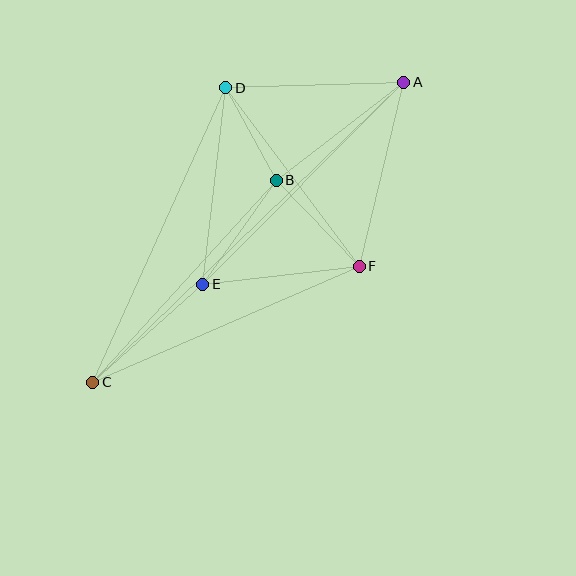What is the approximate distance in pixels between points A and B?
The distance between A and B is approximately 161 pixels.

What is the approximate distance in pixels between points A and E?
The distance between A and E is approximately 285 pixels.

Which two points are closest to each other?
Points B and D are closest to each other.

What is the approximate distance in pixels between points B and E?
The distance between B and E is approximately 127 pixels.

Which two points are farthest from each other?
Points A and C are farthest from each other.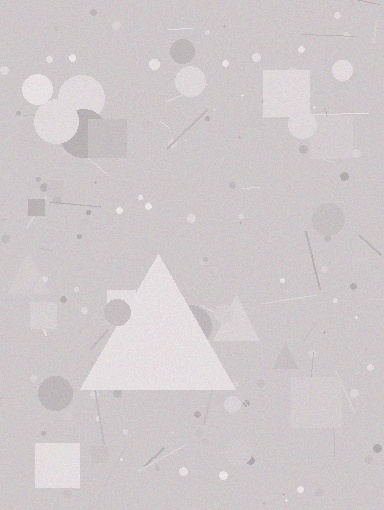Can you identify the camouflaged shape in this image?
The camouflaged shape is a triangle.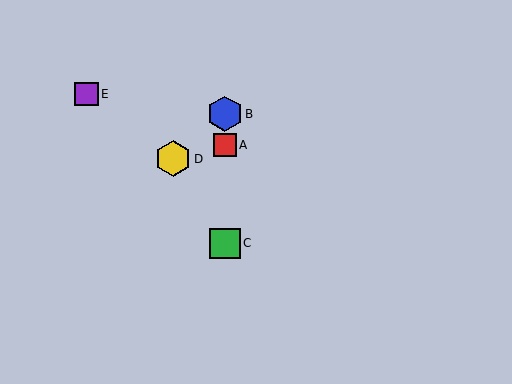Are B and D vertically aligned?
No, B is at x≈225 and D is at x≈173.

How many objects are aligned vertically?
3 objects (A, B, C) are aligned vertically.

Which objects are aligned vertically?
Objects A, B, C are aligned vertically.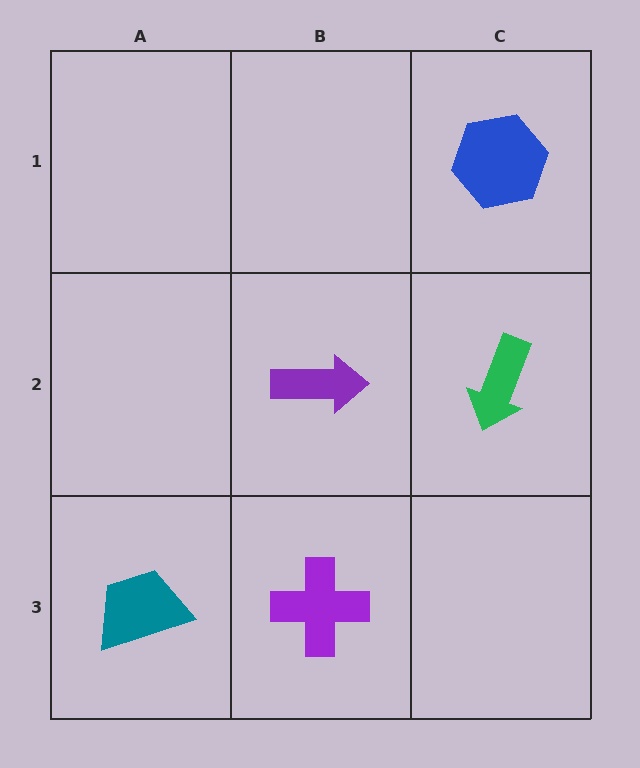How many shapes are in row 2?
2 shapes.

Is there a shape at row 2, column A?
No, that cell is empty.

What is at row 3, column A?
A teal trapezoid.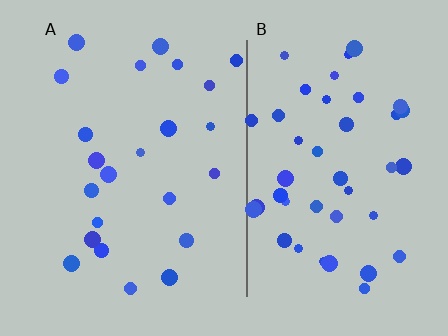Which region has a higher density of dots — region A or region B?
B (the right).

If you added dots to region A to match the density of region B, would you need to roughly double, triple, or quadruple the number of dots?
Approximately double.